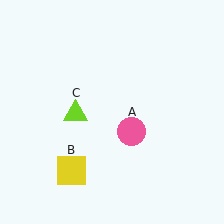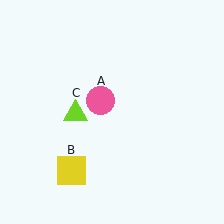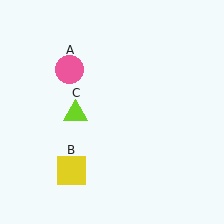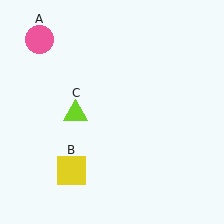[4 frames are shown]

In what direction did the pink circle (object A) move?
The pink circle (object A) moved up and to the left.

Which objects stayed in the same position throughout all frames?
Yellow square (object B) and lime triangle (object C) remained stationary.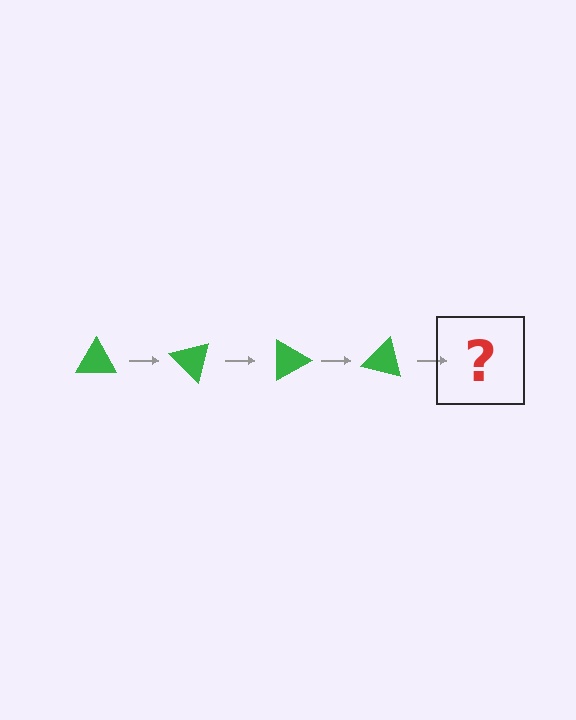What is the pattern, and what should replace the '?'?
The pattern is that the triangle rotates 45 degrees each step. The '?' should be a green triangle rotated 180 degrees.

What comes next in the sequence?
The next element should be a green triangle rotated 180 degrees.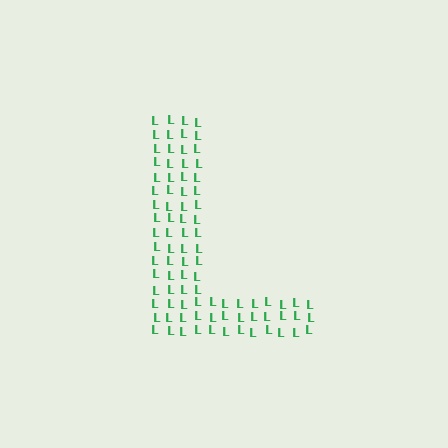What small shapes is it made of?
It is made of small letter L's.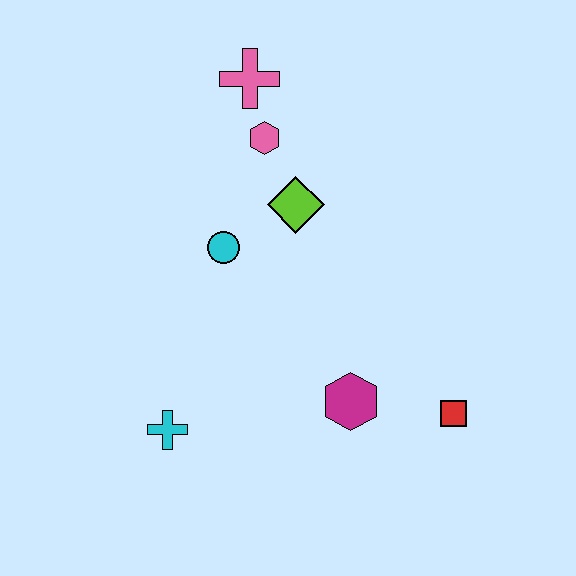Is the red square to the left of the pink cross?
No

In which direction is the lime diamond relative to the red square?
The lime diamond is above the red square.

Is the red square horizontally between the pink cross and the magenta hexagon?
No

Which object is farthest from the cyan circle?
The red square is farthest from the cyan circle.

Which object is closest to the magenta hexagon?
The red square is closest to the magenta hexagon.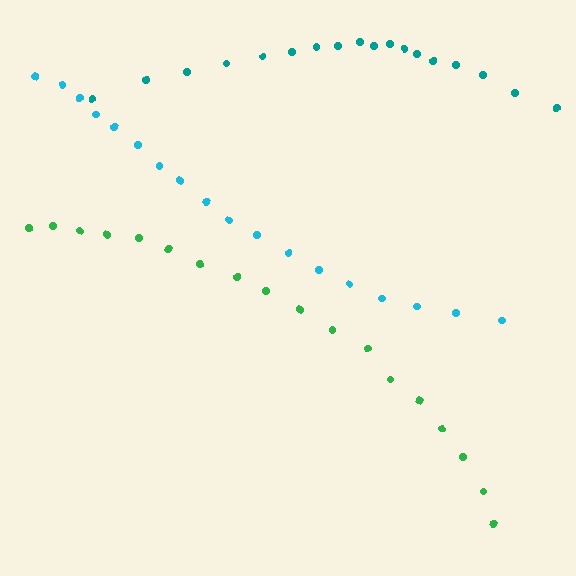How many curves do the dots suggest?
There are 3 distinct paths.